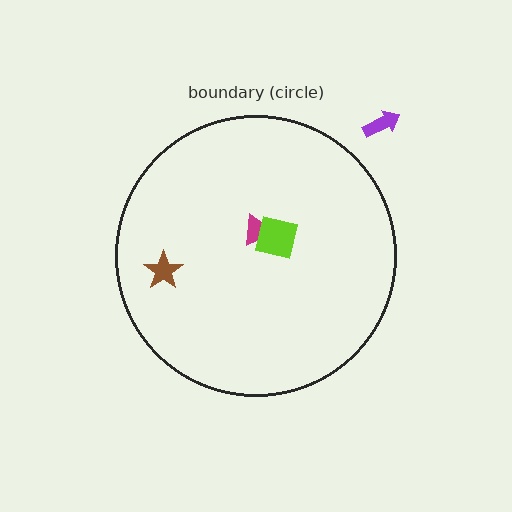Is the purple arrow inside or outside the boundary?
Outside.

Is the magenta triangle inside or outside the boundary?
Inside.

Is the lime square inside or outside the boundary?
Inside.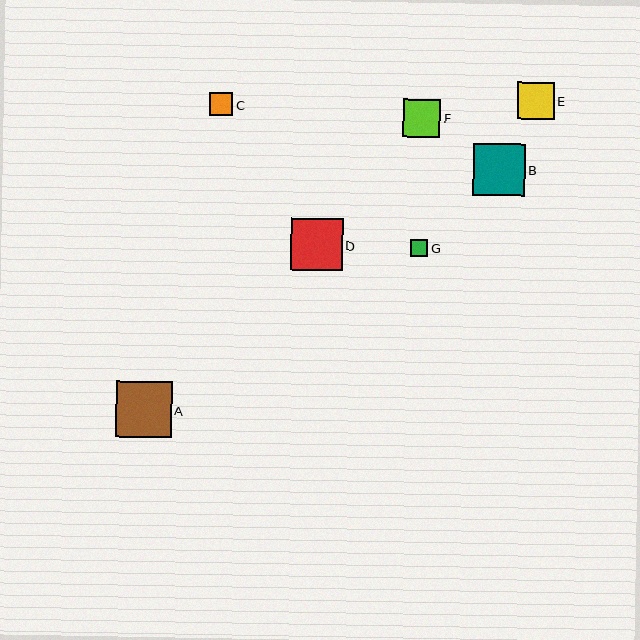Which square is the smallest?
Square G is the smallest with a size of approximately 17 pixels.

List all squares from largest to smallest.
From largest to smallest: A, B, D, F, E, C, G.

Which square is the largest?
Square A is the largest with a size of approximately 55 pixels.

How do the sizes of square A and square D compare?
Square A and square D are approximately the same size.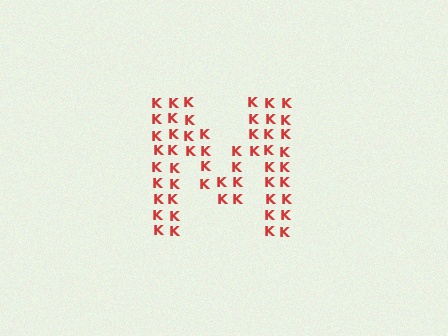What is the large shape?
The large shape is the letter M.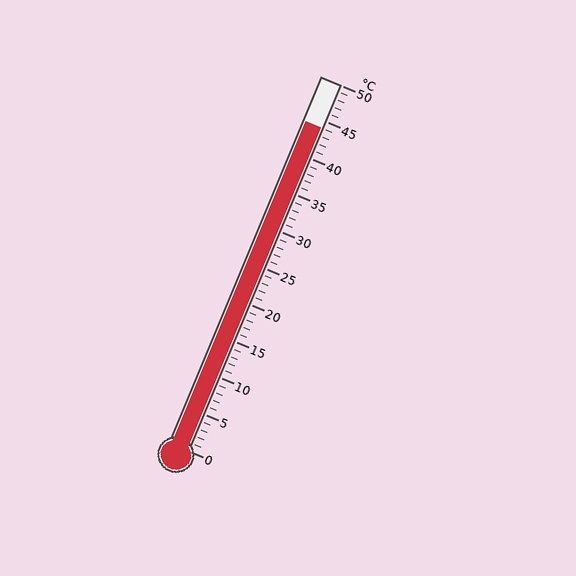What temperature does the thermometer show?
The thermometer shows approximately 44°C.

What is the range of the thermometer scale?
The thermometer scale ranges from 0°C to 50°C.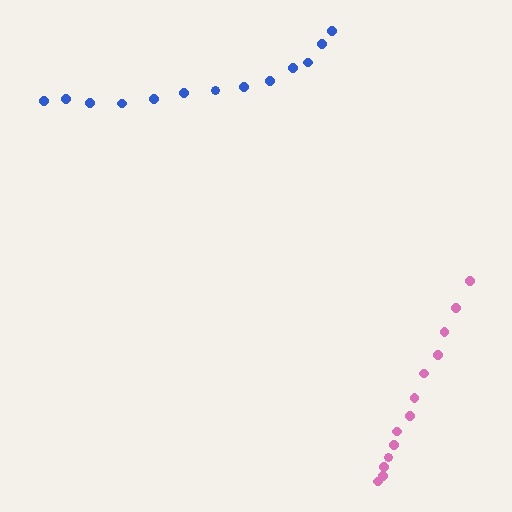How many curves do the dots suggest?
There are 2 distinct paths.